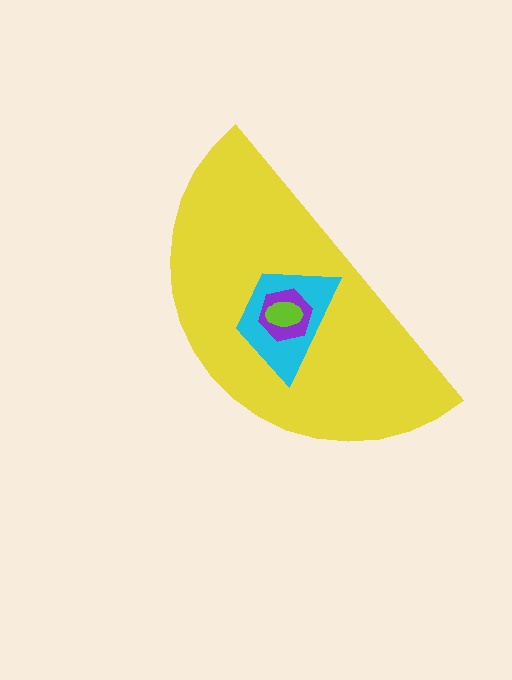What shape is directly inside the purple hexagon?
The lime ellipse.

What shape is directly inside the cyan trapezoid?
The purple hexagon.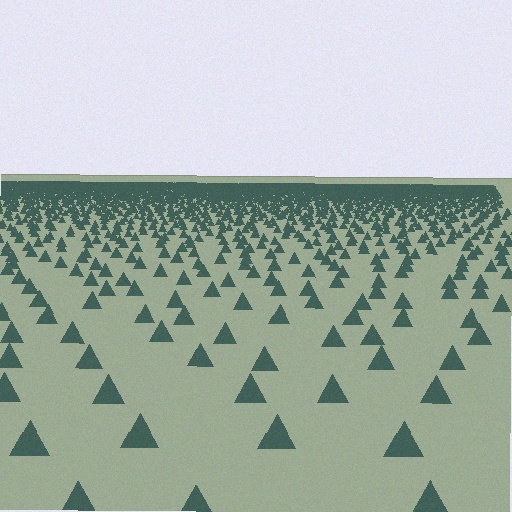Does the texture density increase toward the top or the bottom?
Density increases toward the top.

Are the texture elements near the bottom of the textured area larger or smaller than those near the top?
Larger. Near the bottom, elements are closer to the viewer and appear at a bigger on-screen size.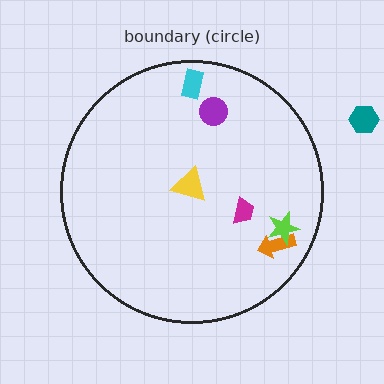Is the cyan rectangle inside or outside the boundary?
Inside.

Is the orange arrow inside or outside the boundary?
Inside.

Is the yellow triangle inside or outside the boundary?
Inside.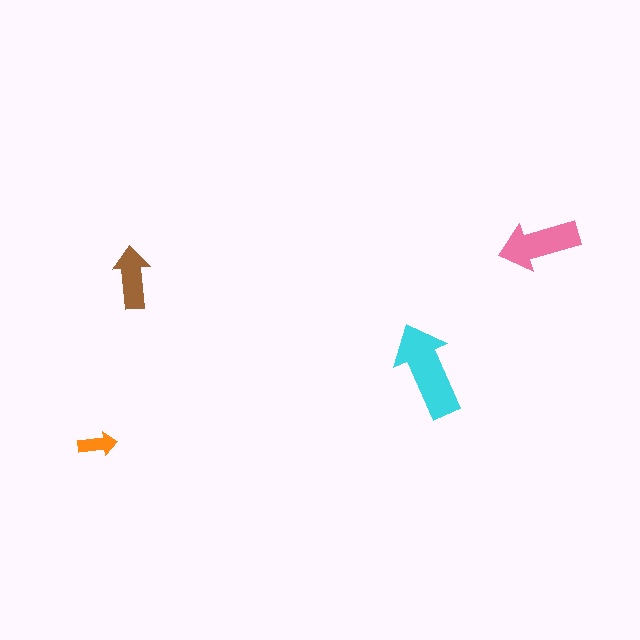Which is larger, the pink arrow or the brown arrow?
The pink one.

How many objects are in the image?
There are 4 objects in the image.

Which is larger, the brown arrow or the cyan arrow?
The cyan one.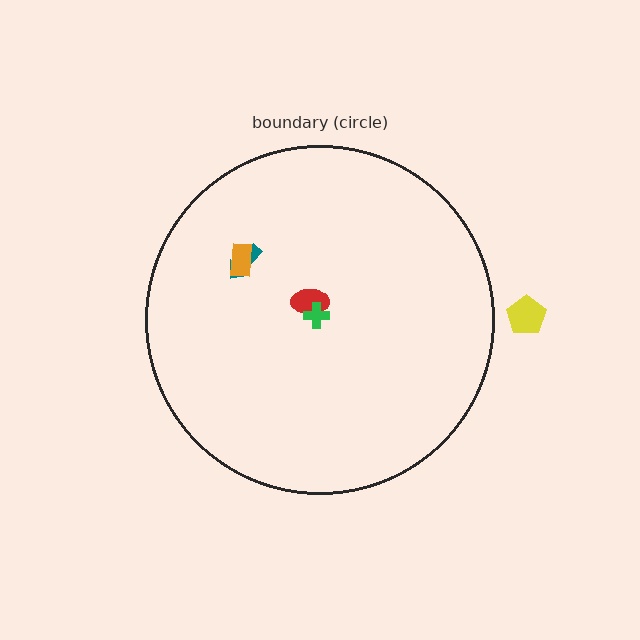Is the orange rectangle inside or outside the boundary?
Inside.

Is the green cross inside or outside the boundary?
Inside.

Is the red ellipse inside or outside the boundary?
Inside.